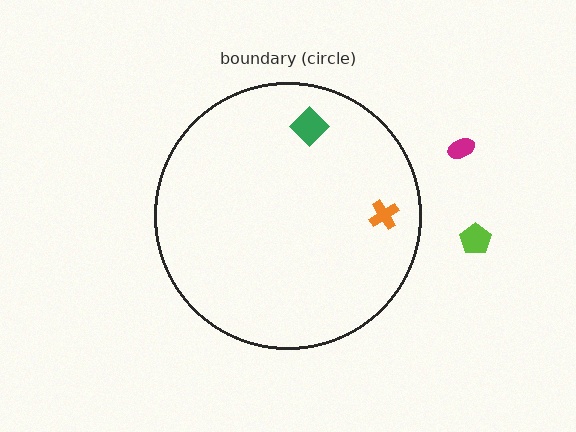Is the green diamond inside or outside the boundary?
Inside.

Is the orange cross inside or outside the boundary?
Inside.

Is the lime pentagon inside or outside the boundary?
Outside.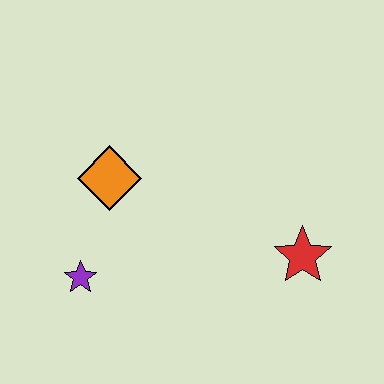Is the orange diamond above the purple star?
Yes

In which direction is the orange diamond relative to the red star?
The orange diamond is to the left of the red star.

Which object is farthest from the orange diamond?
The red star is farthest from the orange diamond.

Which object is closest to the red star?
The orange diamond is closest to the red star.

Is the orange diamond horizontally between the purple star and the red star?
Yes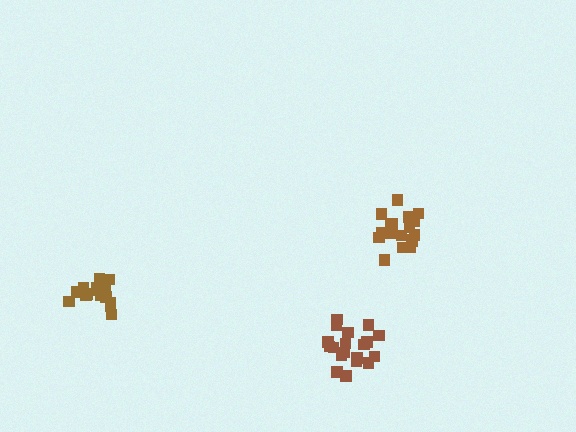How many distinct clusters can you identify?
There are 3 distinct clusters.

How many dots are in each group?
Group 1: 18 dots, Group 2: 16 dots, Group 3: 20 dots (54 total).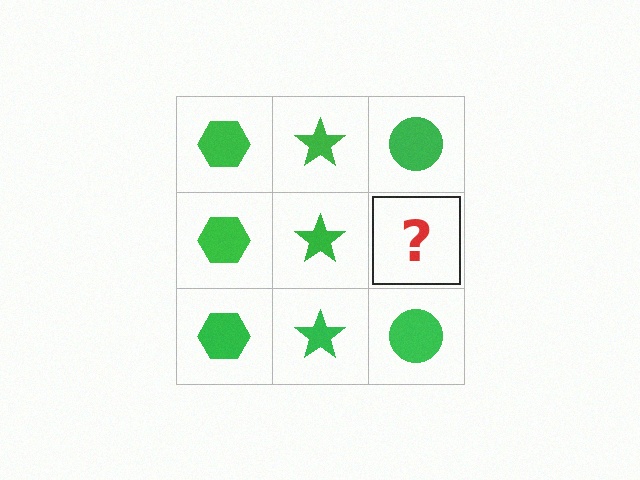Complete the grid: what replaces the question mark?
The question mark should be replaced with a green circle.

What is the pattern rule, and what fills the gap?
The rule is that each column has a consistent shape. The gap should be filled with a green circle.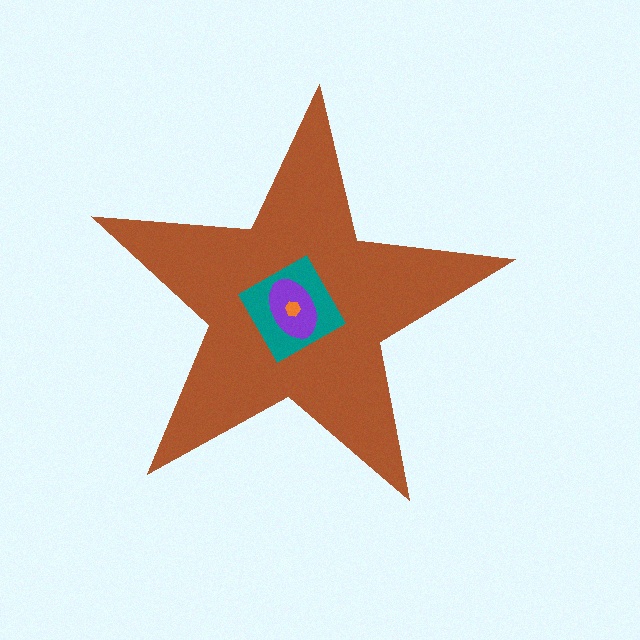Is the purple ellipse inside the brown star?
Yes.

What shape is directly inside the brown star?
The teal diamond.